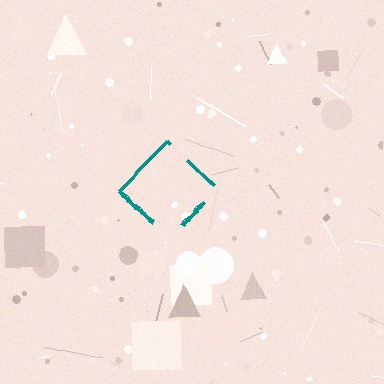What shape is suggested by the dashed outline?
The dashed outline suggests a diamond.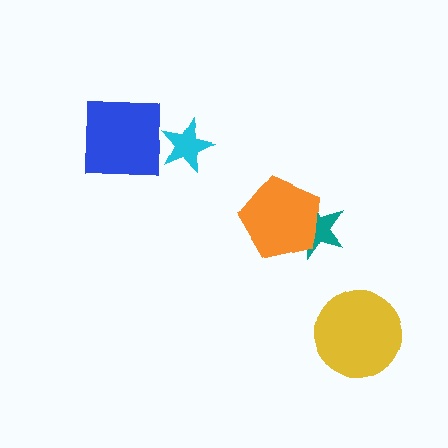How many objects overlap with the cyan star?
0 objects overlap with the cyan star.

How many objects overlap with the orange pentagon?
1 object overlaps with the orange pentagon.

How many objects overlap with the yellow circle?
0 objects overlap with the yellow circle.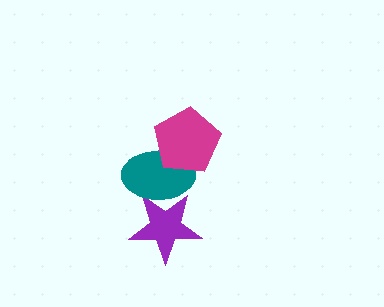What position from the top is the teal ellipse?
The teal ellipse is 2nd from the top.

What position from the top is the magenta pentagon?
The magenta pentagon is 1st from the top.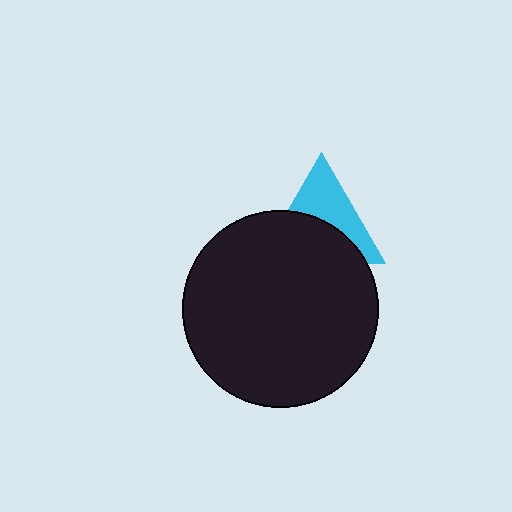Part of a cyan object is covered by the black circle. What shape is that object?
It is a triangle.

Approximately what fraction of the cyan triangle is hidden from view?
Roughly 52% of the cyan triangle is hidden behind the black circle.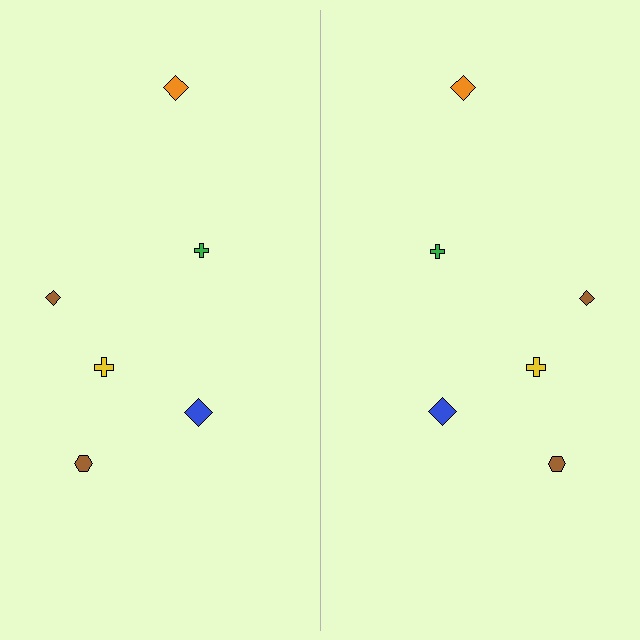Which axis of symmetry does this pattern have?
The pattern has a vertical axis of symmetry running through the center of the image.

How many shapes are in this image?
There are 12 shapes in this image.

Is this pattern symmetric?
Yes, this pattern has bilateral (reflection) symmetry.